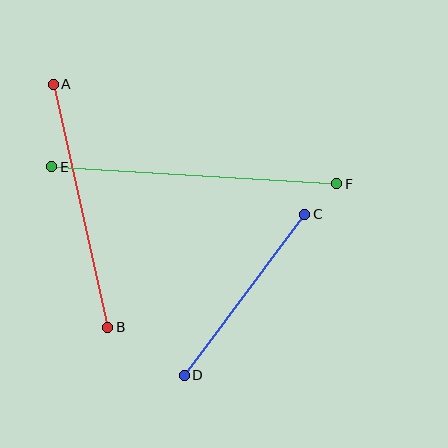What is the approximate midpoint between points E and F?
The midpoint is at approximately (194, 175) pixels.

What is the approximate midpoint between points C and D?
The midpoint is at approximately (245, 295) pixels.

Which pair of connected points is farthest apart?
Points E and F are farthest apart.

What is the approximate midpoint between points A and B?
The midpoint is at approximately (81, 206) pixels.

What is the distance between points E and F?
The distance is approximately 285 pixels.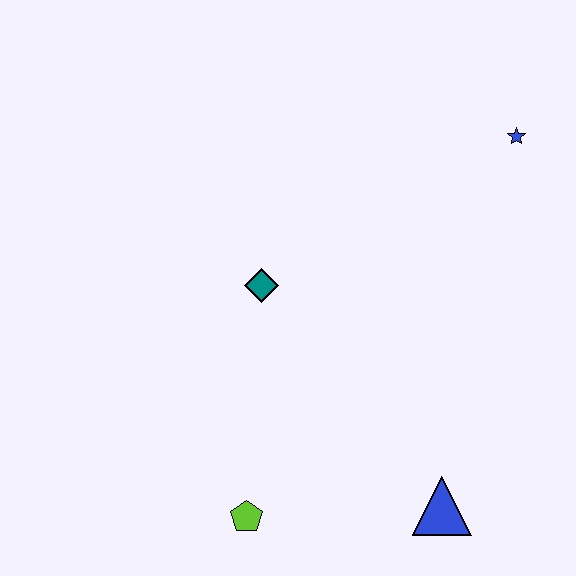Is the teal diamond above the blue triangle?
Yes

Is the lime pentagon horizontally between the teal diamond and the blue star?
No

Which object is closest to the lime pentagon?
The blue triangle is closest to the lime pentagon.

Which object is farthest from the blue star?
The lime pentagon is farthest from the blue star.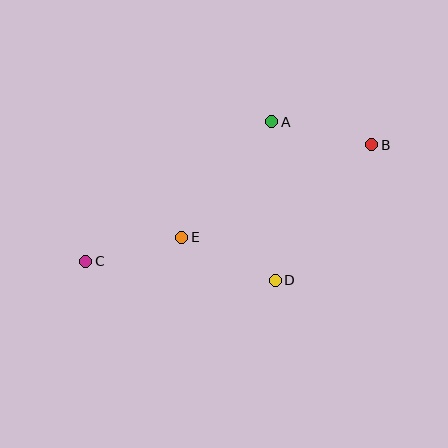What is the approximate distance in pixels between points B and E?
The distance between B and E is approximately 211 pixels.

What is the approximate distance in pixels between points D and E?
The distance between D and E is approximately 103 pixels.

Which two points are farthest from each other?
Points B and C are farthest from each other.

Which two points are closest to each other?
Points C and E are closest to each other.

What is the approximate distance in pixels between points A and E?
The distance between A and E is approximately 146 pixels.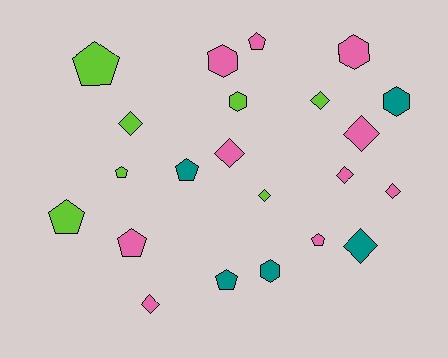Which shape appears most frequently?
Diamond, with 9 objects.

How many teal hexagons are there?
There are 2 teal hexagons.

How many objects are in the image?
There are 22 objects.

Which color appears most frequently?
Pink, with 10 objects.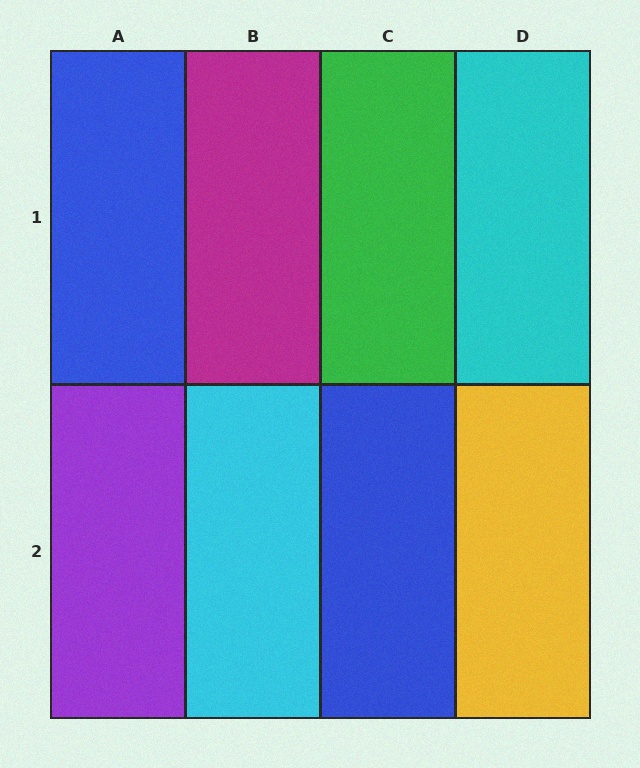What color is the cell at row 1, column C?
Green.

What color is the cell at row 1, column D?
Cyan.